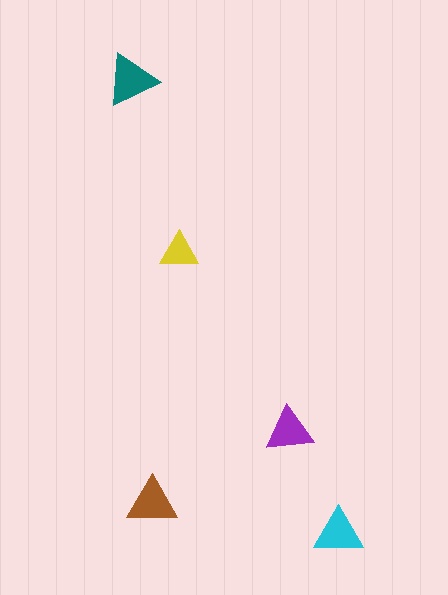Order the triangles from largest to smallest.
the teal one, the brown one, the cyan one, the purple one, the yellow one.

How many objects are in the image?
There are 5 objects in the image.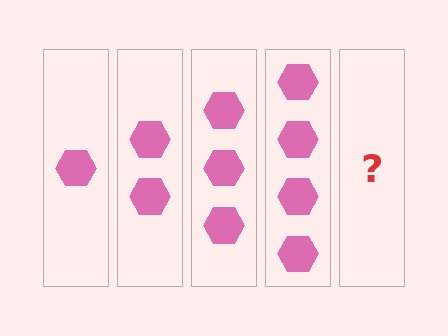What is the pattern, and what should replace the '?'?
The pattern is that each step adds one more hexagon. The '?' should be 5 hexagons.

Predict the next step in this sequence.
The next step is 5 hexagons.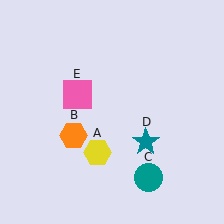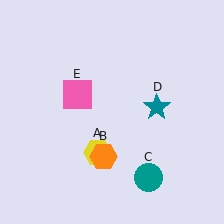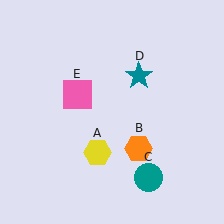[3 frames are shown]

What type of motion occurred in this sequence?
The orange hexagon (object B), teal star (object D) rotated counterclockwise around the center of the scene.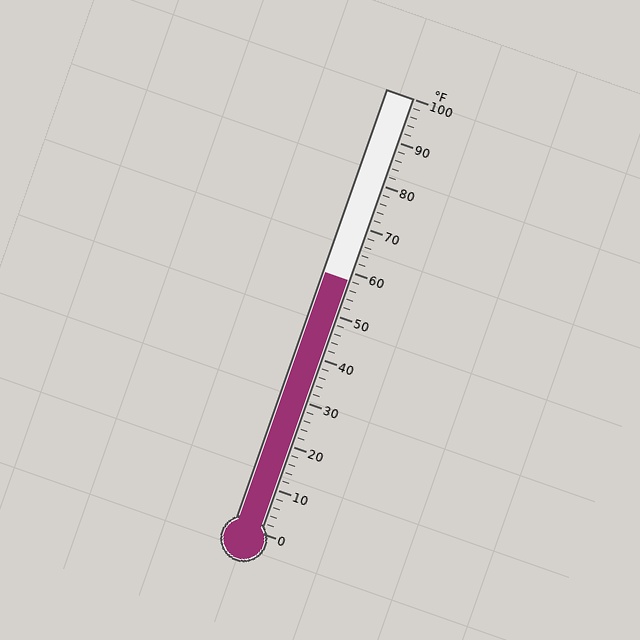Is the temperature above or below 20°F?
The temperature is above 20°F.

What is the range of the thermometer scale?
The thermometer scale ranges from 0°F to 100°F.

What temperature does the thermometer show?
The thermometer shows approximately 58°F.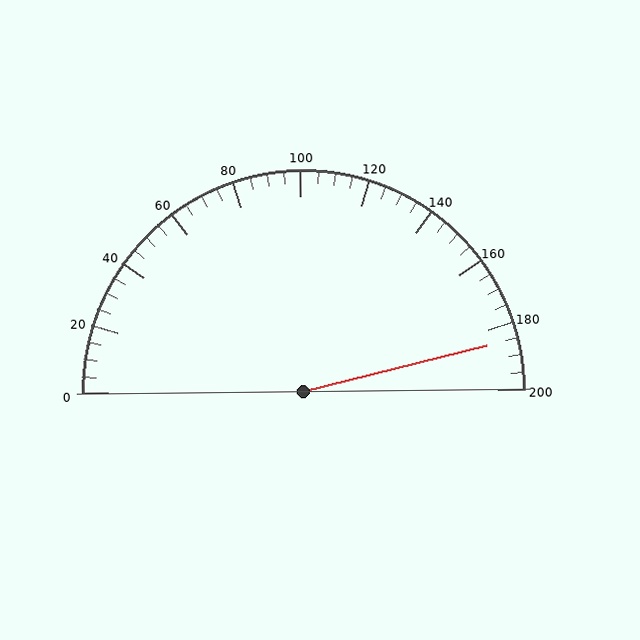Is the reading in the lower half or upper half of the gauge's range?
The reading is in the upper half of the range (0 to 200).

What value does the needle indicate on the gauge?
The needle indicates approximately 185.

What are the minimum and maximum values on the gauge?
The gauge ranges from 0 to 200.